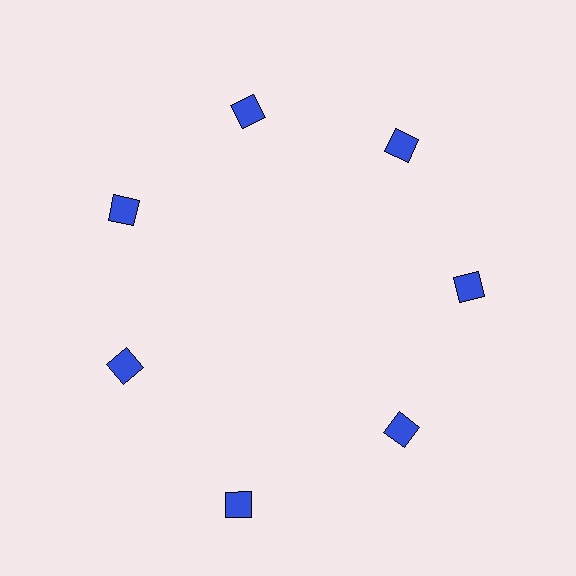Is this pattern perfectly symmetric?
No. The 7 blue squares are arranged in a ring, but one element near the 6 o'clock position is pushed outward from the center, breaking the 7-fold rotational symmetry.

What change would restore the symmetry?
The symmetry would be restored by moving it inward, back onto the ring so that all 7 squares sit at equal angles and equal distance from the center.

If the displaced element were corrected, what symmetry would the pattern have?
It would have 7-fold rotational symmetry — the pattern would map onto itself every 51 degrees.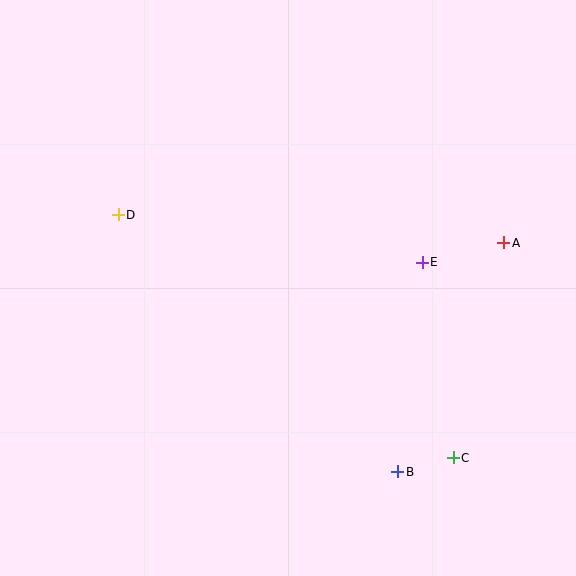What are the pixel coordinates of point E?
Point E is at (422, 262).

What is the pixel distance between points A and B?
The distance between A and B is 252 pixels.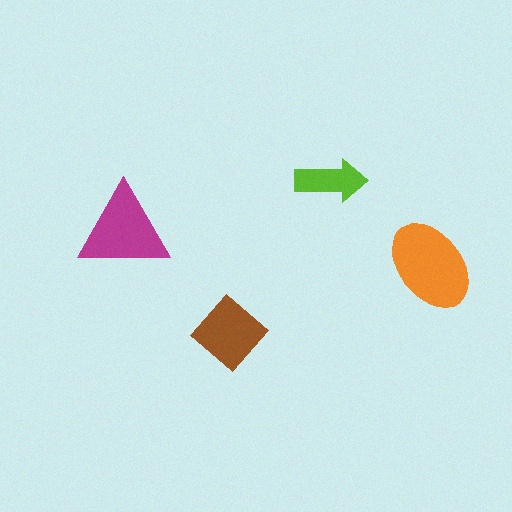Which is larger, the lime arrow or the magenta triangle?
The magenta triangle.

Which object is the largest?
The orange ellipse.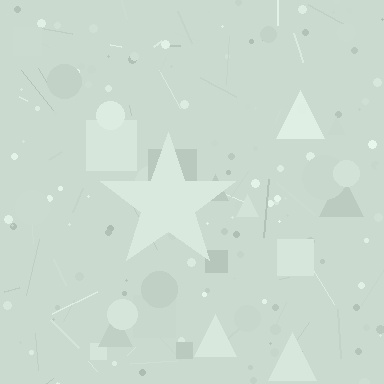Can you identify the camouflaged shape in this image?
The camouflaged shape is a star.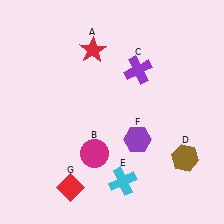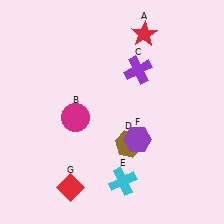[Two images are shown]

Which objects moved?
The objects that moved are: the red star (A), the magenta circle (B), the brown hexagon (D).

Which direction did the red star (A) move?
The red star (A) moved right.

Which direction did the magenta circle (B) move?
The magenta circle (B) moved up.